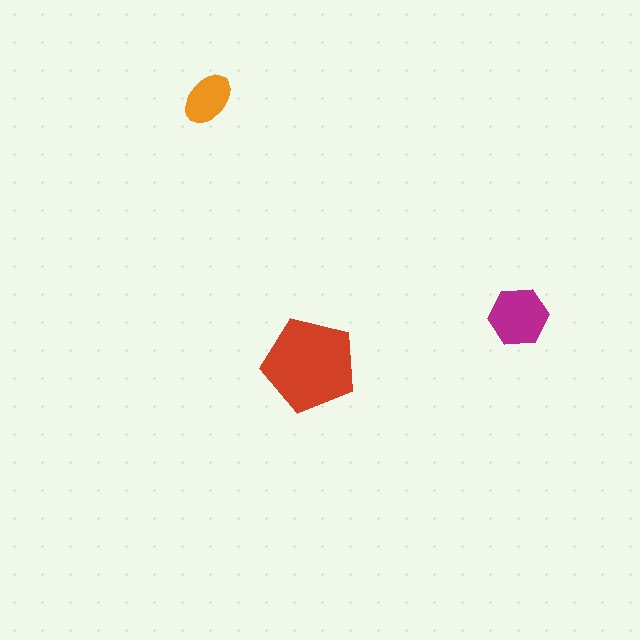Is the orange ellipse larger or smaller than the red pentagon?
Smaller.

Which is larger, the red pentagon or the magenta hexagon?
The red pentagon.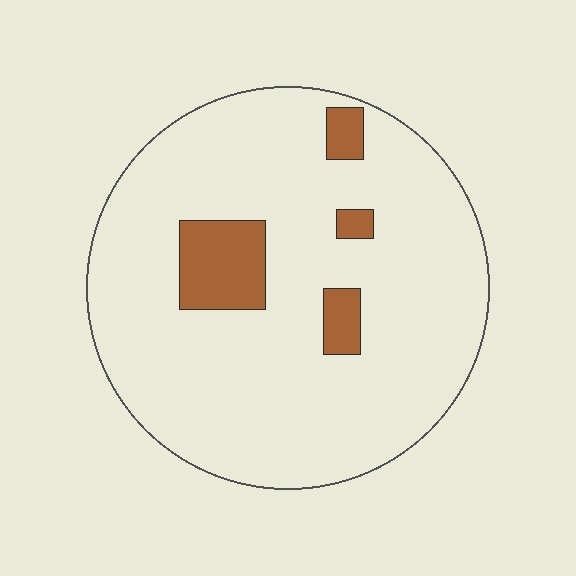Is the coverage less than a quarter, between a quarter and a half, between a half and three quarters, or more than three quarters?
Less than a quarter.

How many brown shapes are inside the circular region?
4.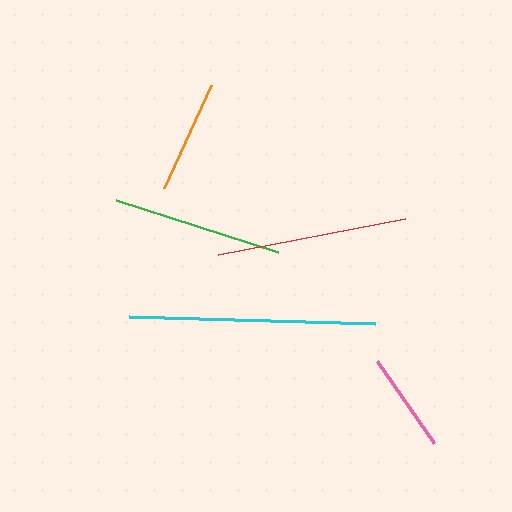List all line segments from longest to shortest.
From longest to shortest: cyan, red, green, orange, pink.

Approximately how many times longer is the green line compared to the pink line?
The green line is approximately 1.7 times the length of the pink line.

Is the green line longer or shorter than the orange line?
The green line is longer than the orange line.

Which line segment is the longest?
The cyan line is the longest at approximately 246 pixels.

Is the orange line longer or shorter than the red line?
The red line is longer than the orange line.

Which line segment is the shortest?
The pink line is the shortest at approximately 99 pixels.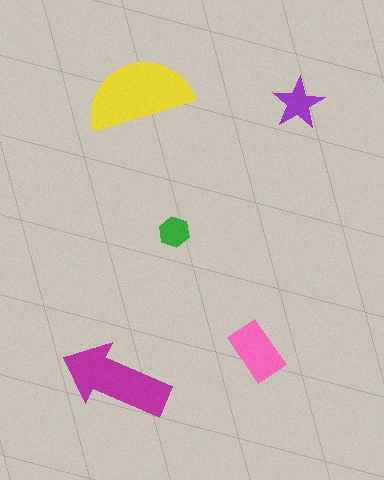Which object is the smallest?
The green hexagon.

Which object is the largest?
The yellow semicircle.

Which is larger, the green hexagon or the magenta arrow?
The magenta arrow.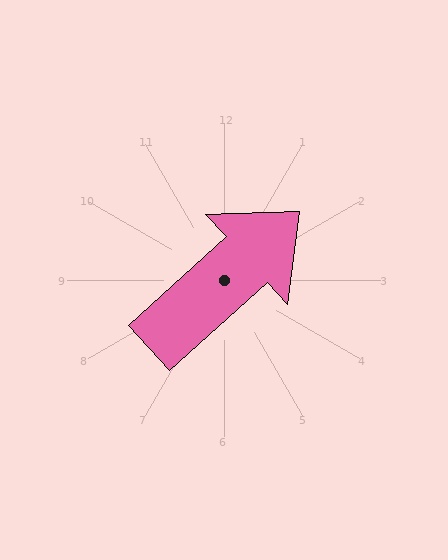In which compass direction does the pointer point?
Northeast.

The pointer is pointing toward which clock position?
Roughly 2 o'clock.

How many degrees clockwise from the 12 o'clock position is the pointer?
Approximately 48 degrees.